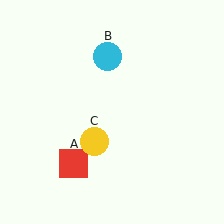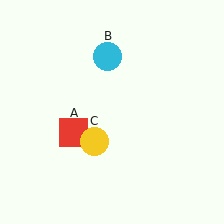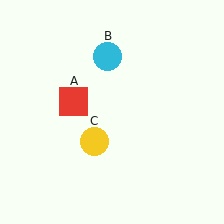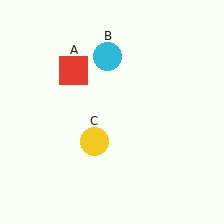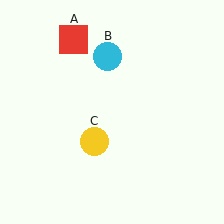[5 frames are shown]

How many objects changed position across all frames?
1 object changed position: red square (object A).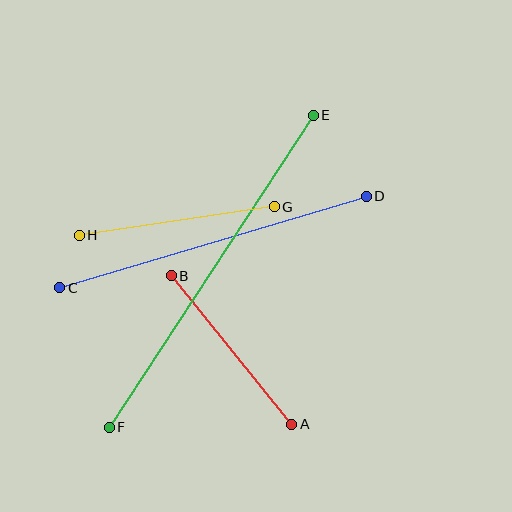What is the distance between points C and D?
The distance is approximately 320 pixels.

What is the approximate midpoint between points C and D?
The midpoint is at approximately (213, 242) pixels.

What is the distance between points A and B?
The distance is approximately 191 pixels.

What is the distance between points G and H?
The distance is approximately 197 pixels.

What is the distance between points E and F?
The distance is approximately 373 pixels.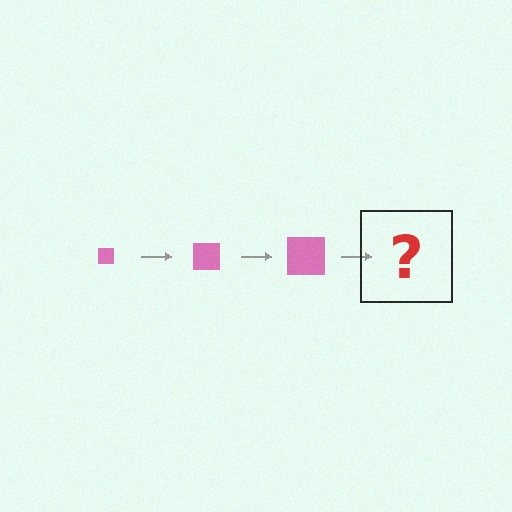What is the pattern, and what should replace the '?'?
The pattern is that the square gets progressively larger each step. The '?' should be a pink square, larger than the previous one.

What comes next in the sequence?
The next element should be a pink square, larger than the previous one.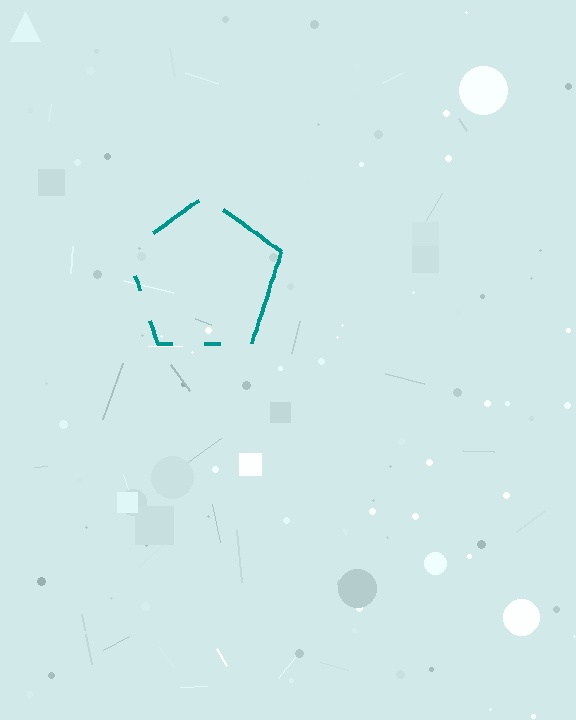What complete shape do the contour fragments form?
The contour fragments form a pentagon.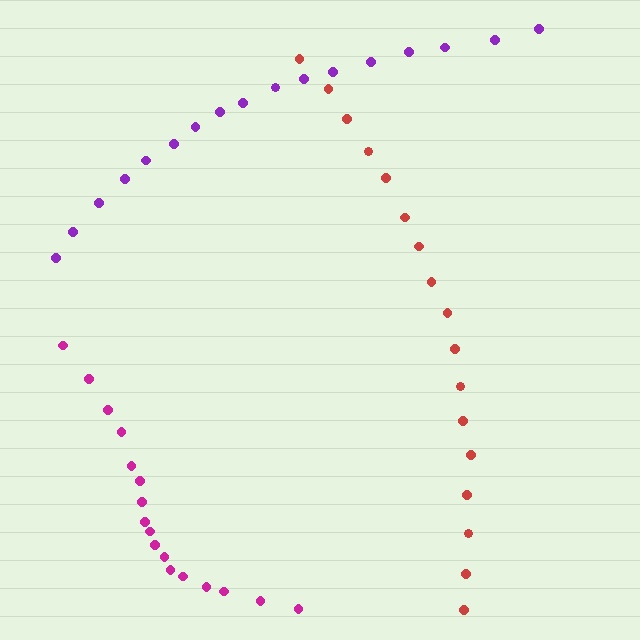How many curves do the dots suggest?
There are 3 distinct paths.